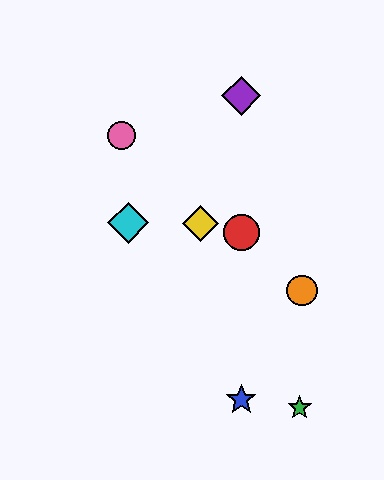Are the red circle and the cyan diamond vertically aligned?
No, the red circle is at x≈241 and the cyan diamond is at x≈128.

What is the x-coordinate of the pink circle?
The pink circle is at x≈122.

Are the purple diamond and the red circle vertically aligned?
Yes, both are at x≈241.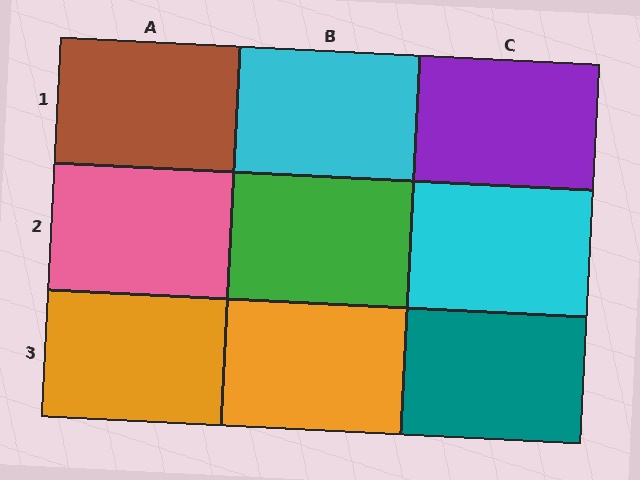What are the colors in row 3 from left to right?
Orange, orange, teal.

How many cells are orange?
2 cells are orange.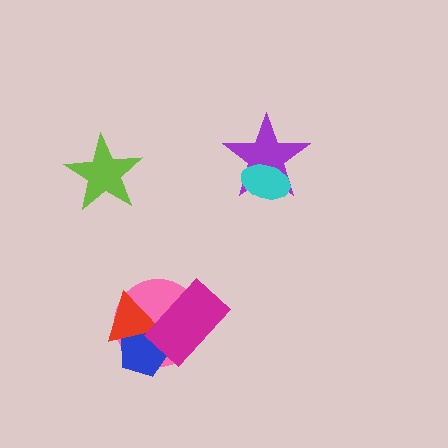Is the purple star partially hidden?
Yes, it is partially covered by another shape.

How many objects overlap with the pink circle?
3 objects overlap with the pink circle.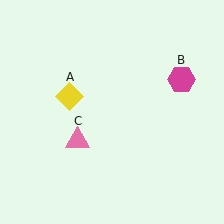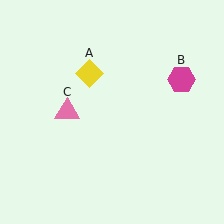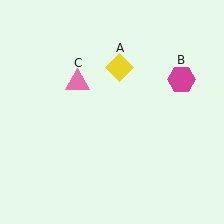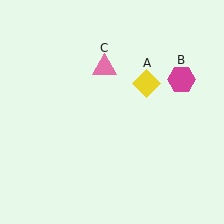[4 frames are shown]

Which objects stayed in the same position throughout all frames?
Magenta hexagon (object B) remained stationary.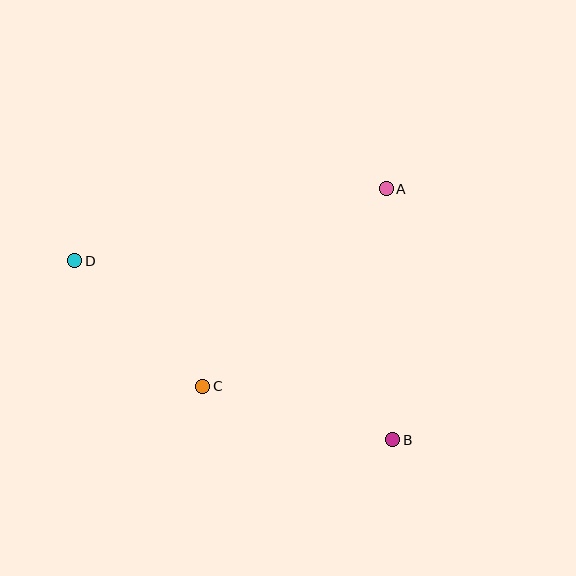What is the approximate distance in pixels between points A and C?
The distance between A and C is approximately 270 pixels.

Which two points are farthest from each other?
Points B and D are farthest from each other.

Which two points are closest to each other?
Points C and D are closest to each other.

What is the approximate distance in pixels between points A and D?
The distance between A and D is approximately 320 pixels.